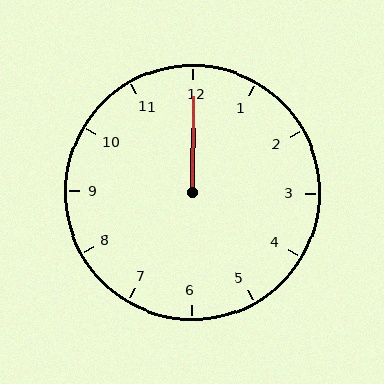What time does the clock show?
12:00.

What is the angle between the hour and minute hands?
Approximately 0 degrees.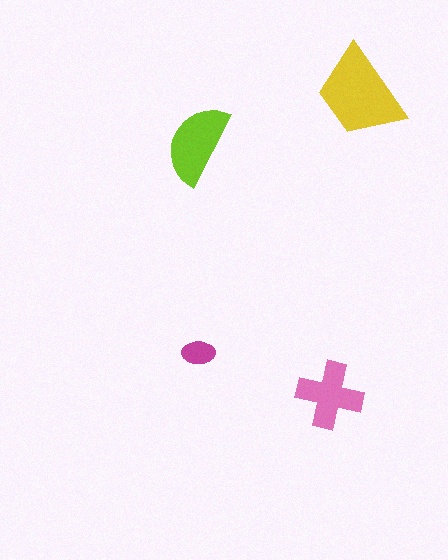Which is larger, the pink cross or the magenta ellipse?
The pink cross.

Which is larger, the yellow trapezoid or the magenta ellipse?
The yellow trapezoid.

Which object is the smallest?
The magenta ellipse.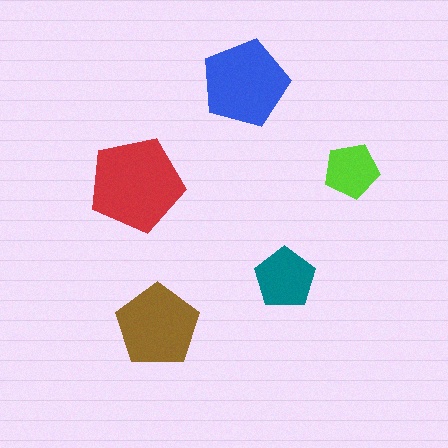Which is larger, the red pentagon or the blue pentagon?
The red one.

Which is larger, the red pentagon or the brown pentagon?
The red one.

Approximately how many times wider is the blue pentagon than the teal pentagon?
About 1.5 times wider.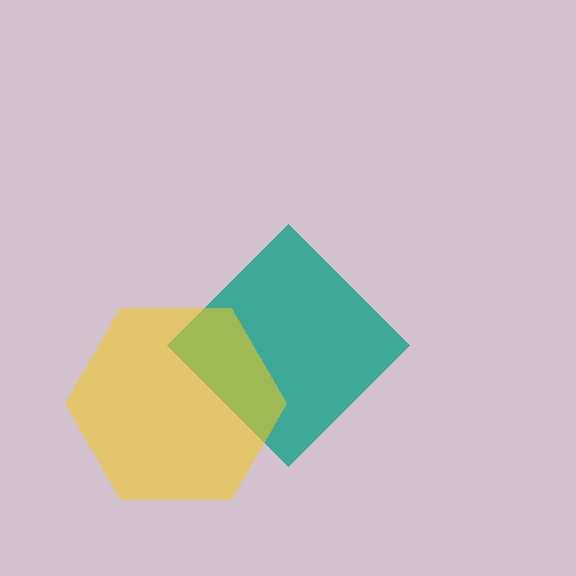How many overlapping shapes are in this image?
There are 2 overlapping shapes in the image.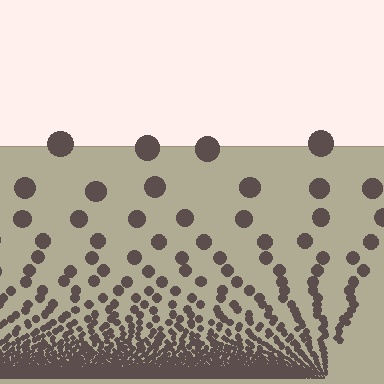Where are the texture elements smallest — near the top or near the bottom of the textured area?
Near the bottom.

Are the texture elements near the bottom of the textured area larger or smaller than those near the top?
Smaller. The gradient is inverted — elements near the bottom are smaller and denser.